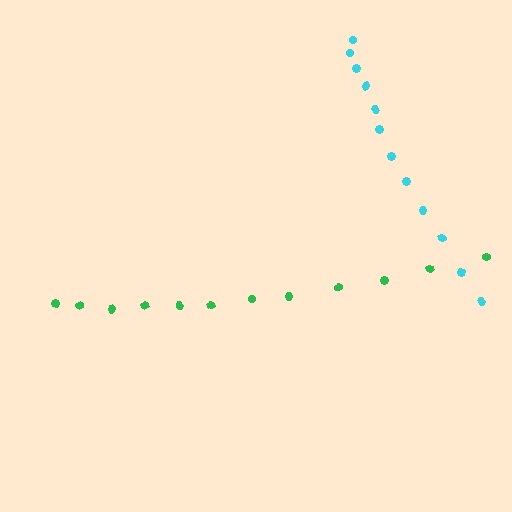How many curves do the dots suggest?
There are 2 distinct paths.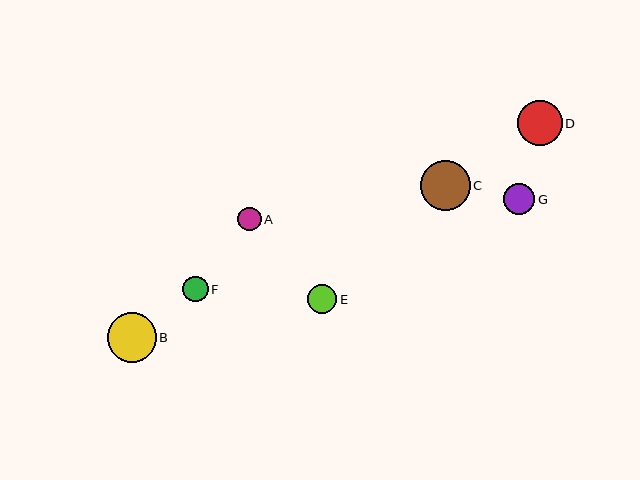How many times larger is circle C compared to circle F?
Circle C is approximately 2.0 times the size of circle F.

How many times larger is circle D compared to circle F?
Circle D is approximately 1.8 times the size of circle F.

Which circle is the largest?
Circle C is the largest with a size of approximately 50 pixels.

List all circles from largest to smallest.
From largest to smallest: C, B, D, G, E, F, A.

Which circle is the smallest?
Circle A is the smallest with a size of approximately 23 pixels.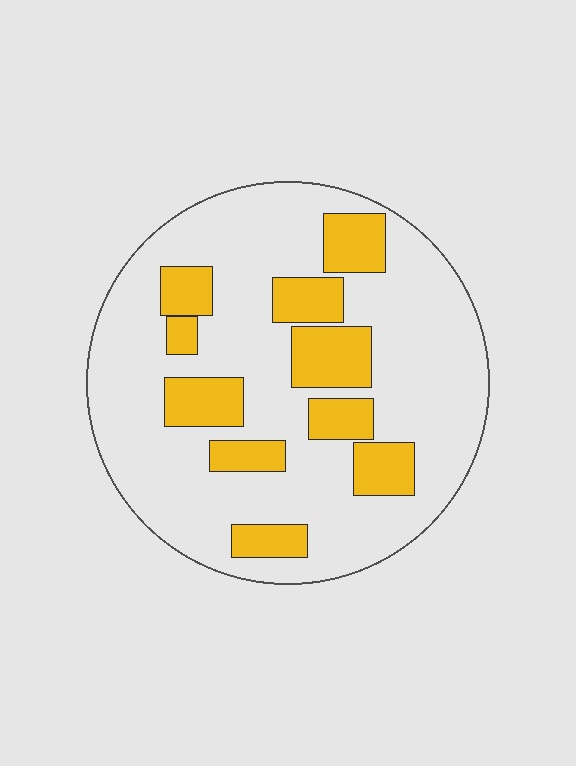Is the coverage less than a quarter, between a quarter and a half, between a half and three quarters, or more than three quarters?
Less than a quarter.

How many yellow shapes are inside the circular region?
10.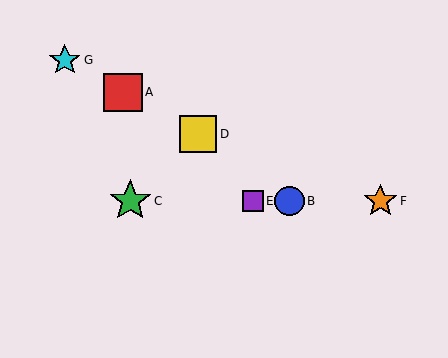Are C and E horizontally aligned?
Yes, both are at y≈201.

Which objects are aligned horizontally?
Objects B, C, E, F are aligned horizontally.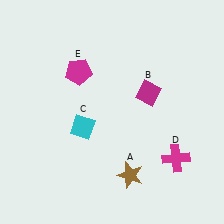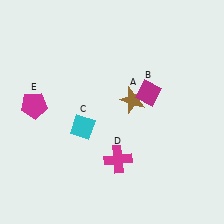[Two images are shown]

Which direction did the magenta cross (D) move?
The magenta cross (D) moved left.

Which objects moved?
The objects that moved are: the brown star (A), the magenta cross (D), the magenta pentagon (E).